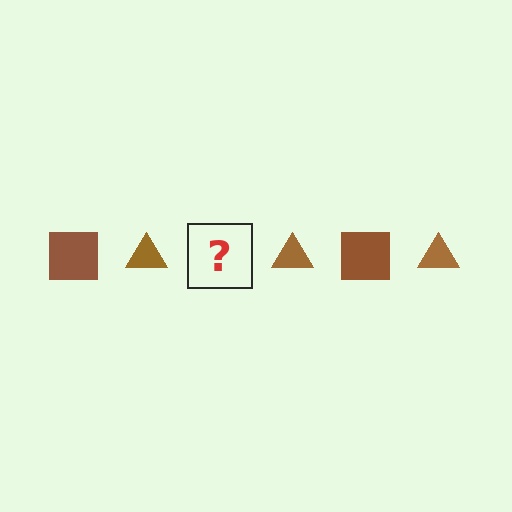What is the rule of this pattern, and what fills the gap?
The rule is that the pattern cycles through square, triangle shapes in brown. The gap should be filled with a brown square.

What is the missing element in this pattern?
The missing element is a brown square.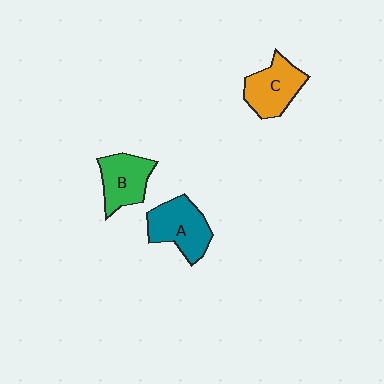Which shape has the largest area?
Shape A (teal).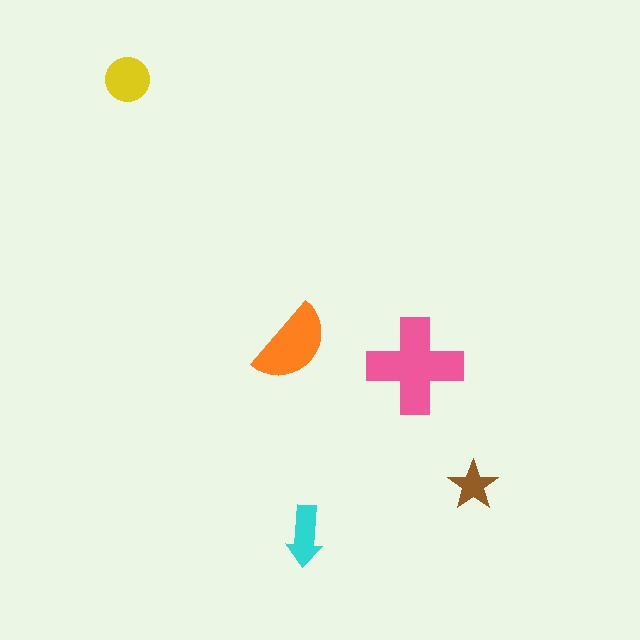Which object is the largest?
The pink cross.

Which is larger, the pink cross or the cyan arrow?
The pink cross.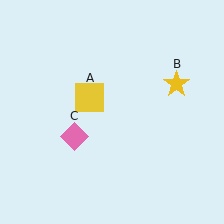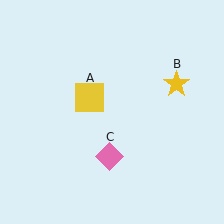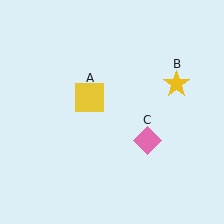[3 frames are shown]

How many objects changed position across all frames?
1 object changed position: pink diamond (object C).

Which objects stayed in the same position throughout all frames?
Yellow square (object A) and yellow star (object B) remained stationary.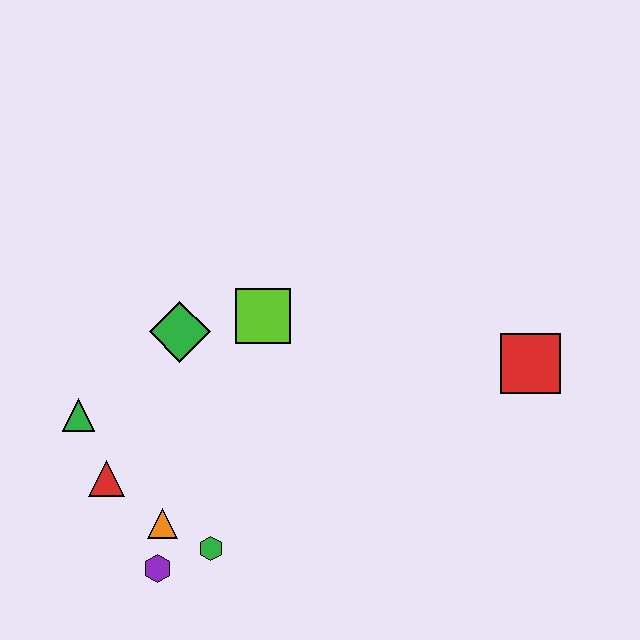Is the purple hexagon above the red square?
No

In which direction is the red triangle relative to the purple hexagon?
The red triangle is above the purple hexagon.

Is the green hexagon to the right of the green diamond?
Yes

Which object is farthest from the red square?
The green triangle is farthest from the red square.